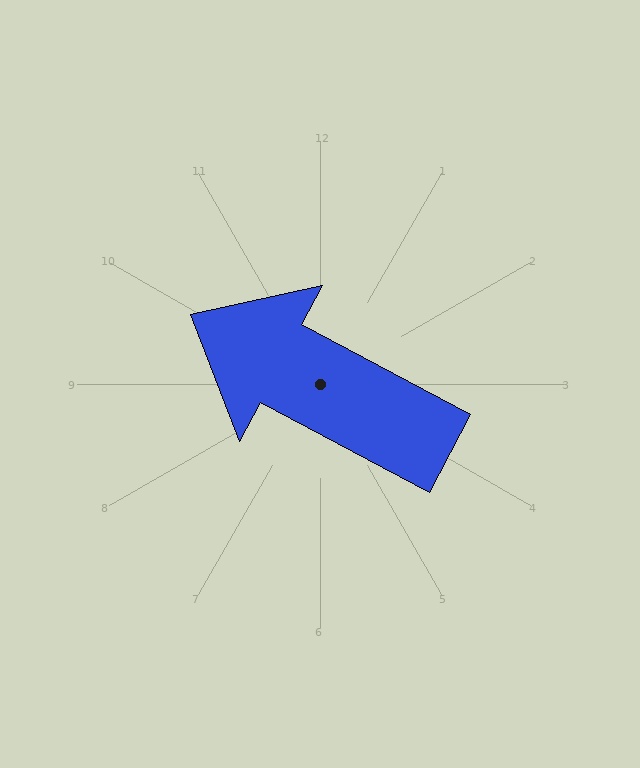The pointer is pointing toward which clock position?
Roughly 10 o'clock.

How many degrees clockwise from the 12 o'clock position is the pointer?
Approximately 298 degrees.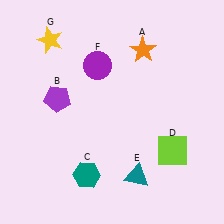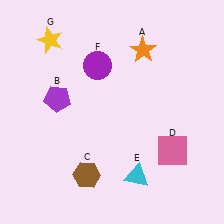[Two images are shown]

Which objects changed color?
C changed from teal to brown. D changed from lime to pink. E changed from teal to cyan.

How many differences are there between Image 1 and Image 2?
There are 3 differences between the two images.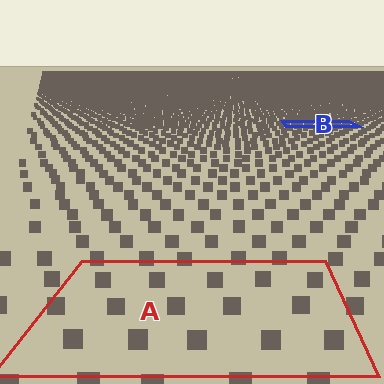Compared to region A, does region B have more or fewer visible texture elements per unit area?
Region B has more texture elements per unit area — they are packed more densely because it is farther away.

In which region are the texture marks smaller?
The texture marks are smaller in region B, because it is farther away.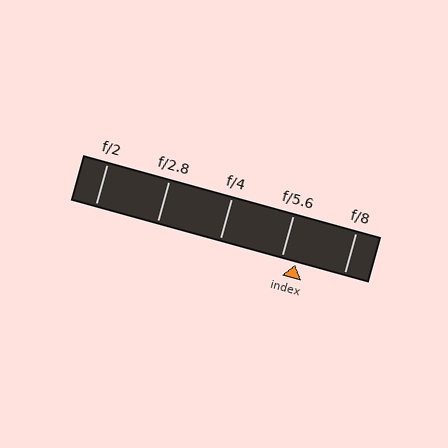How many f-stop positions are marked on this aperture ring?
There are 5 f-stop positions marked.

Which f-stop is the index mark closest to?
The index mark is closest to f/5.6.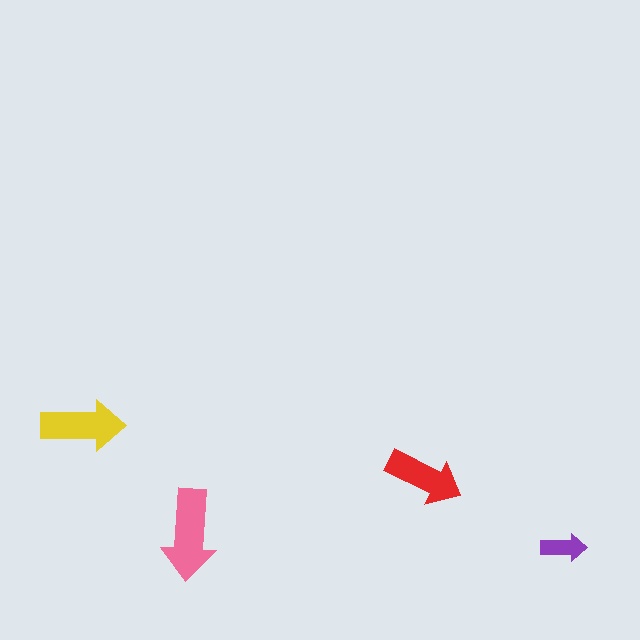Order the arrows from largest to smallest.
the pink one, the yellow one, the red one, the purple one.